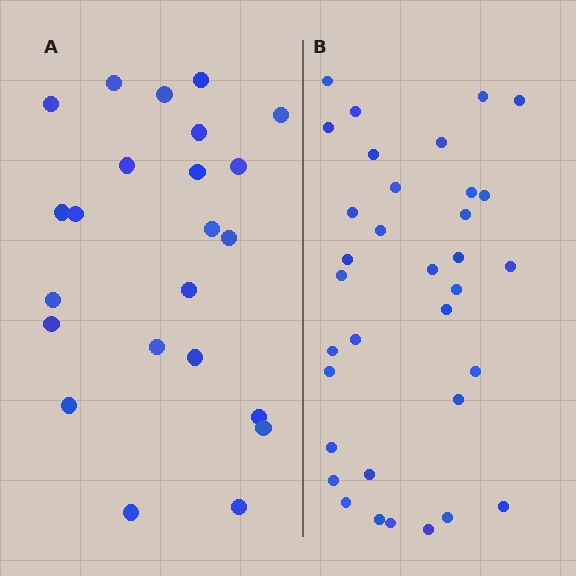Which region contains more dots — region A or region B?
Region B (the right region) has more dots.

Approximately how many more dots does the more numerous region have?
Region B has roughly 12 or so more dots than region A.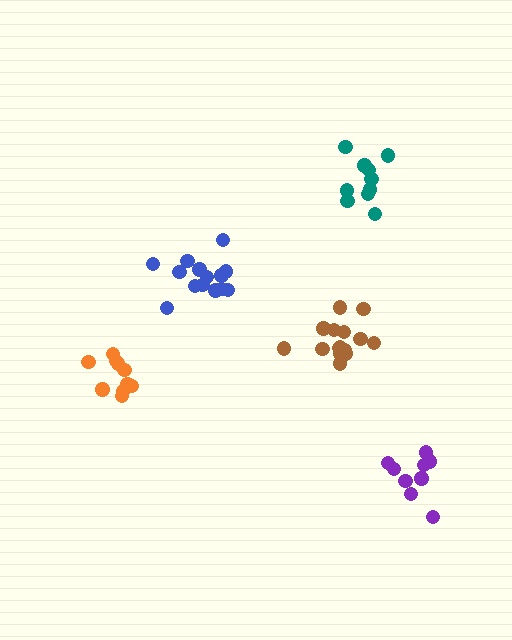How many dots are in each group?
Group 1: 11 dots, Group 2: 15 dots, Group 3: 10 dots, Group 4: 14 dots, Group 5: 9 dots (59 total).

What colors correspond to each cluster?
The clusters are colored: teal, brown, orange, blue, purple.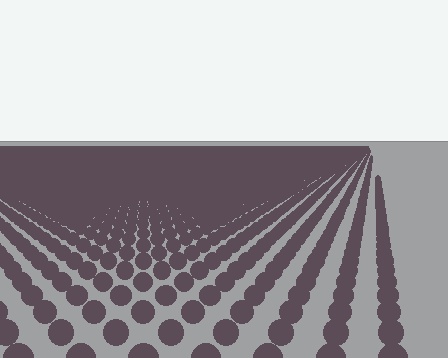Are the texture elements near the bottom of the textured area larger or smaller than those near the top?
Larger. Near the bottom, elements are closer to the viewer and appear at a bigger on-screen size.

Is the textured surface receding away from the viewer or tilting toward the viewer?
The surface is receding away from the viewer. Texture elements get smaller and denser toward the top.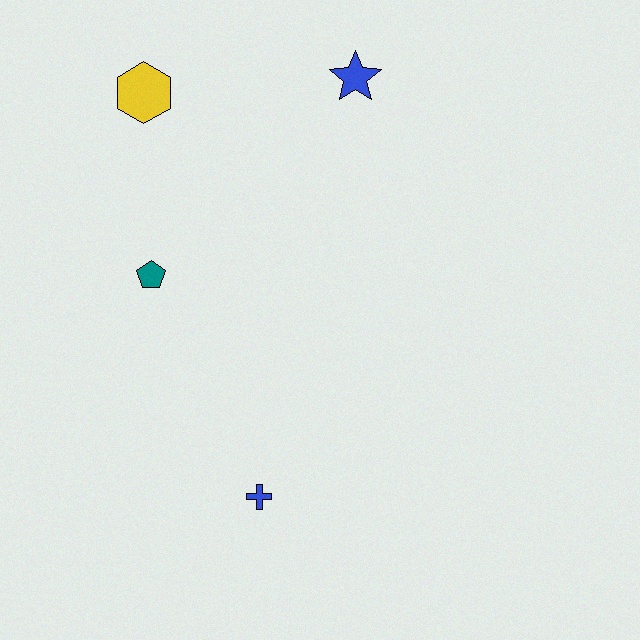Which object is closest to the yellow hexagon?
The teal pentagon is closest to the yellow hexagon.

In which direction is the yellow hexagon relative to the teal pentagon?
The yellow hexagon is above the teal pentagon.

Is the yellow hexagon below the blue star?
Yes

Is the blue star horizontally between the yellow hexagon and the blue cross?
No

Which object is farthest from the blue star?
The blue cross is farthest from the blue star.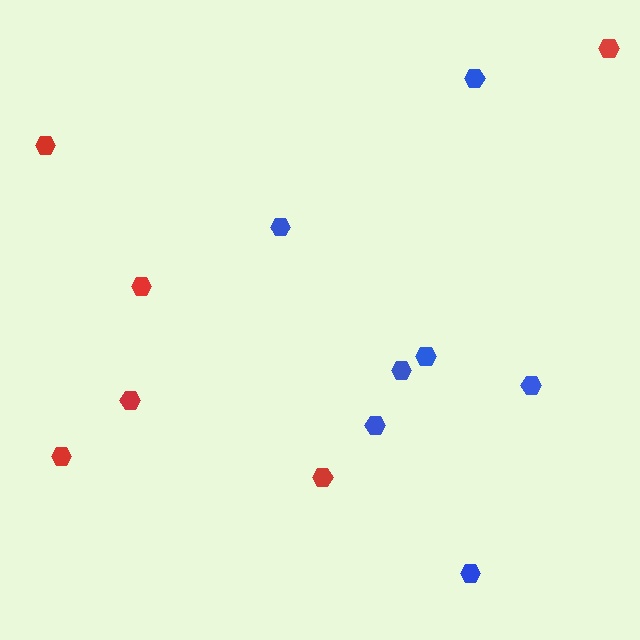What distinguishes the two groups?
There are 2 groups: one group of blue hexagons (7) and one group of red hexagons (6).